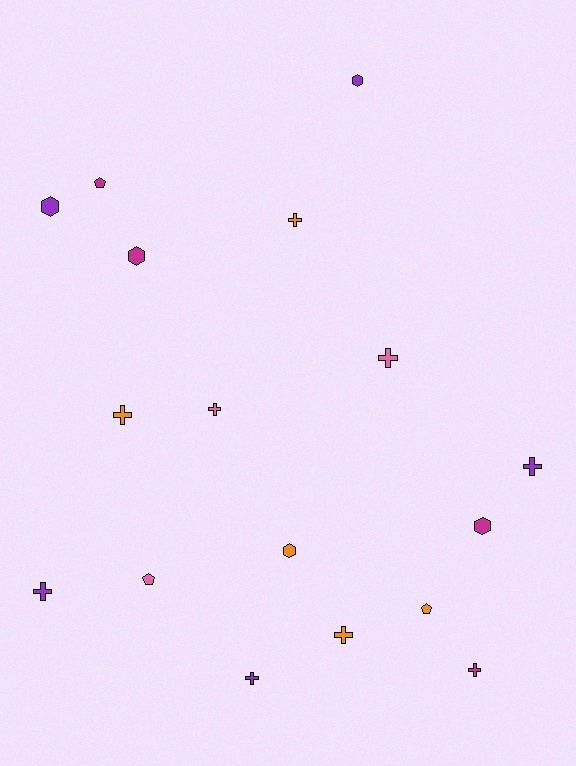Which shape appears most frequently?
Cross, with 9 objects.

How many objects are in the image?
There are 17 objects.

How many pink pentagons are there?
There is 1 pink pentagon.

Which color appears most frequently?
Purple, with 5 objects.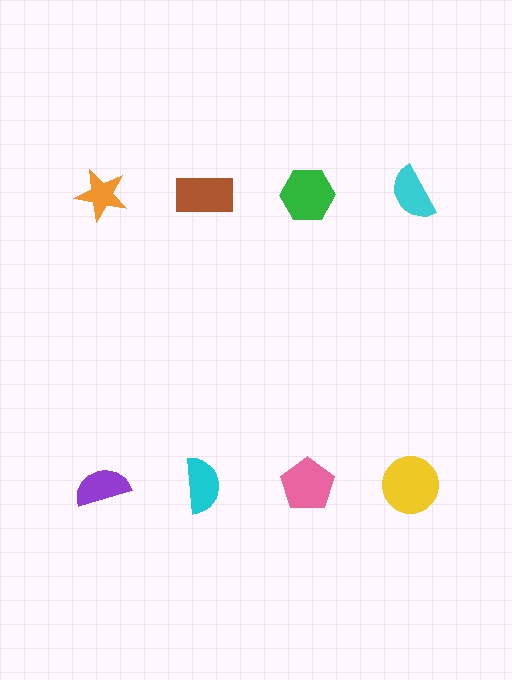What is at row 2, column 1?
A purple semicircle.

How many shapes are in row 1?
4 shapes.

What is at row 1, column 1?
An orange star.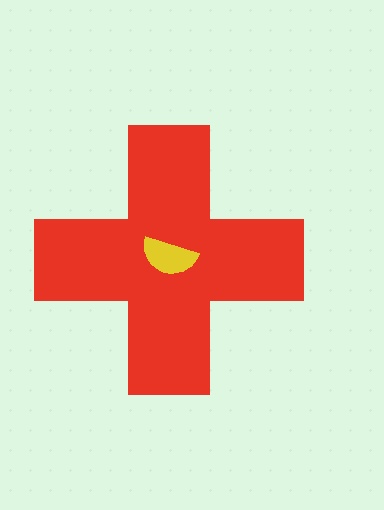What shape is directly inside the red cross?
The yellow semicircle.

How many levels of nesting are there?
2.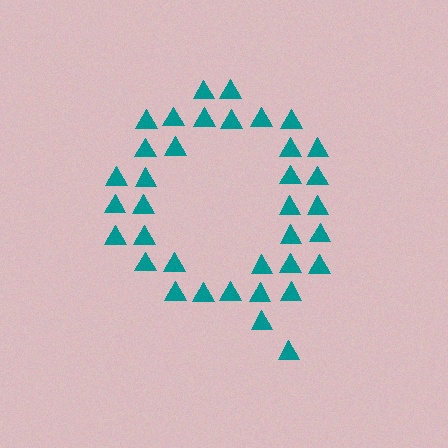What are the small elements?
The small elements are triangles.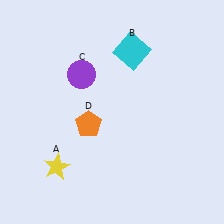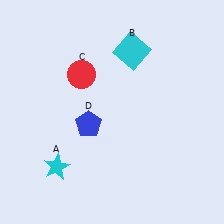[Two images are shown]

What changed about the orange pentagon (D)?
In Image 1, D is orange. In Image 2, it changed to blue.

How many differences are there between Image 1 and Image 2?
There are 3 differences between the two images.